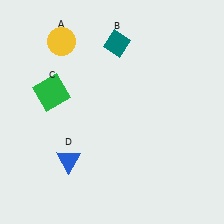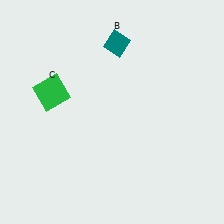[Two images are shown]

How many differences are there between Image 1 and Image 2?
There are 2 differences between the two images.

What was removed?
The yellow circle (A), the blue triangle (D) were removed in Image 2.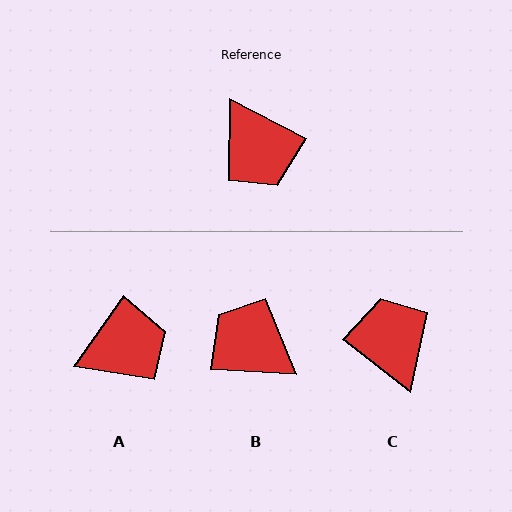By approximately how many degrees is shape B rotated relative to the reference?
Approximately 157 degrees clockwise.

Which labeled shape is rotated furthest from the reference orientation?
C, about 169 degrees away.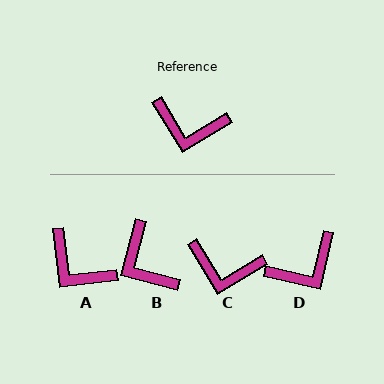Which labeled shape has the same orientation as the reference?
C.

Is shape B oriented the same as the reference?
No, it is off by about 46 degrees.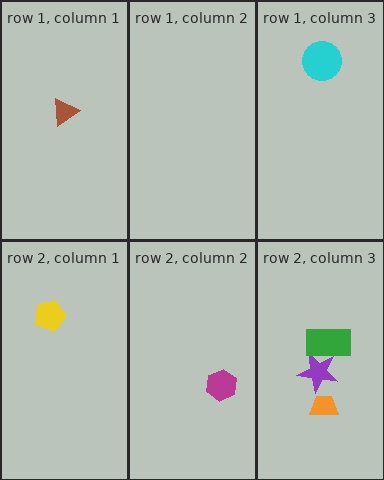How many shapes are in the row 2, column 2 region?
1.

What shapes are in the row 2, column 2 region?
The magenta hexagon.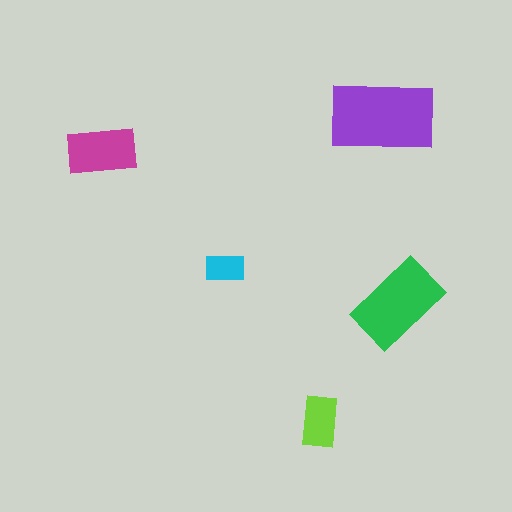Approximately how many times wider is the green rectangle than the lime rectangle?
About 1.5 times wider.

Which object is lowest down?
The lime rectangle is bottommost.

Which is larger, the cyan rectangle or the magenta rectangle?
The magenta one.